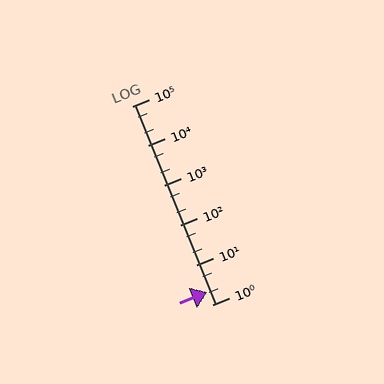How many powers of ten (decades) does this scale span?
The scale spans 5 decades, from 1 to 100000.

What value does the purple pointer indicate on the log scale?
The pointer indicates approximately 2.1.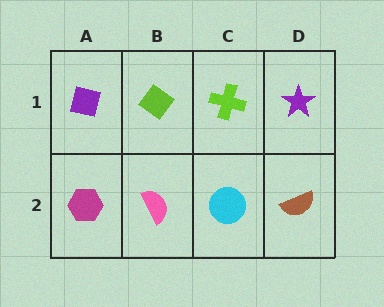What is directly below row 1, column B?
A pink semicircle.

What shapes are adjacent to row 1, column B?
A pink semicircle (row 2, column B), a purple square (row 1, column A), a lime cross (row 1, column C).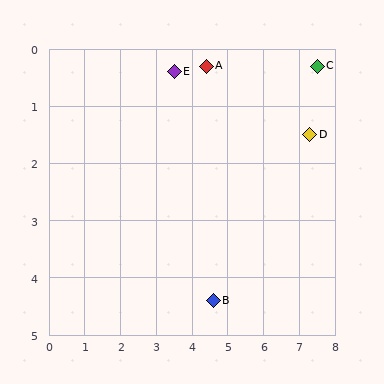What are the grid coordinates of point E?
Point E is at approximately (3.5, 0.4).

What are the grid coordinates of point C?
Point C is at approximately (7.5, 0.3).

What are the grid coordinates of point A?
Point A is at approximately (4.4, 0.3).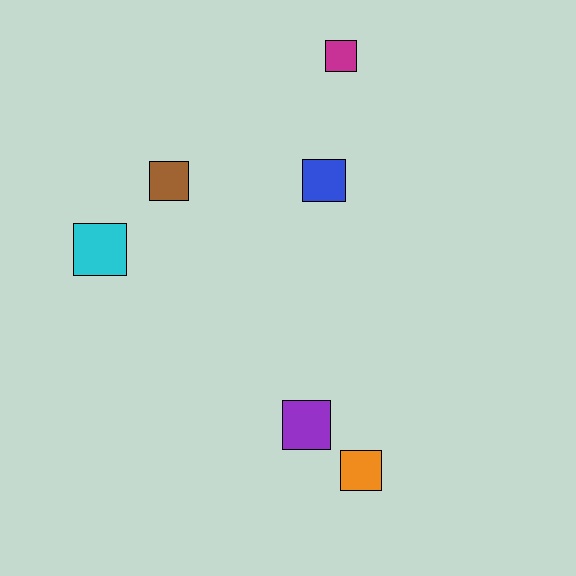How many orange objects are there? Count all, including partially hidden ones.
There is 1 orange object.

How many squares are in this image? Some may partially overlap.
There are 6 squares.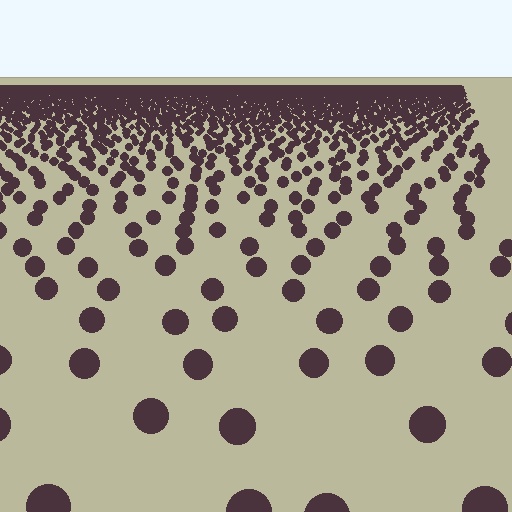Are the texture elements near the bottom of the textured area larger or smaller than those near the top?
Larger. Near the bottom, elements are closer to the viewer and appear at a bigger on-screen size.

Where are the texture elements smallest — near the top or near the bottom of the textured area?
Near the top.